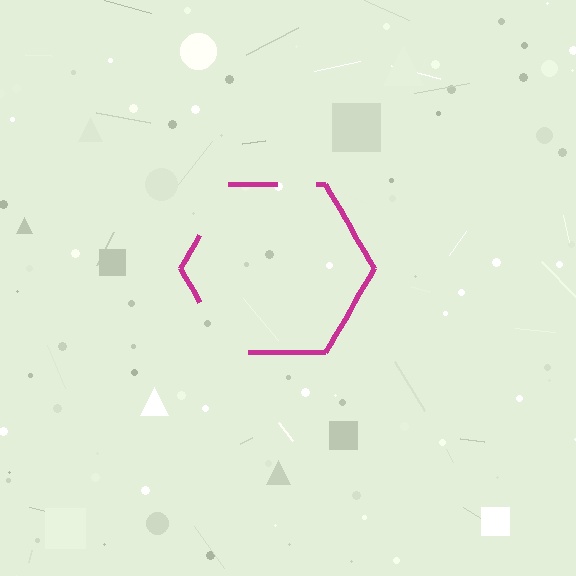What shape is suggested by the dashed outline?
The dashed outline suggests a hexagon.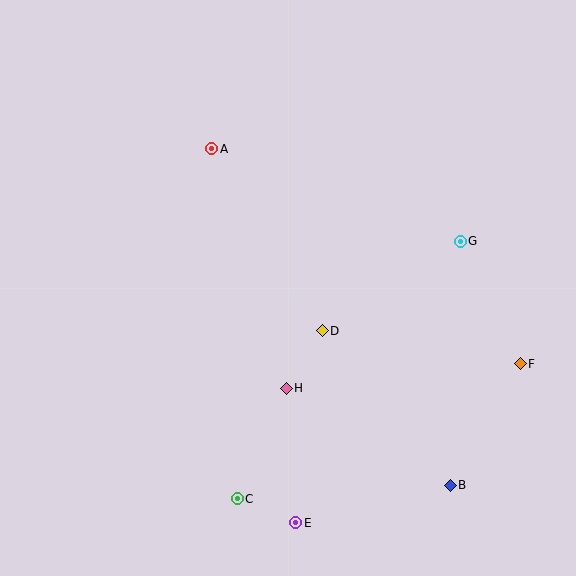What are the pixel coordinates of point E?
Point E is at (296, 523).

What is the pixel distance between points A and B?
The distance between A and B is 412 pixels.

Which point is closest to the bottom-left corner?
Point C is closest to the bottom-left corner.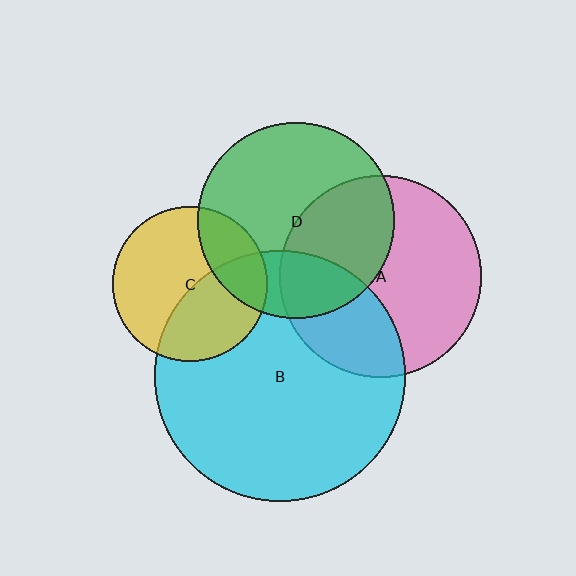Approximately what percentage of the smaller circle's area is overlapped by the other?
Approximately 25%.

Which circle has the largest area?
Circle B (cyan).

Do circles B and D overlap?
Yes.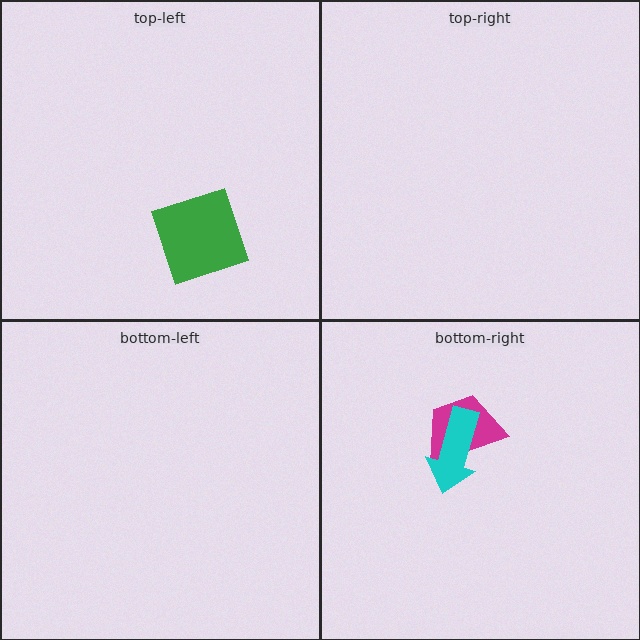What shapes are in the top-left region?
The green diamond.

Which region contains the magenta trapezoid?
The bottom-right region.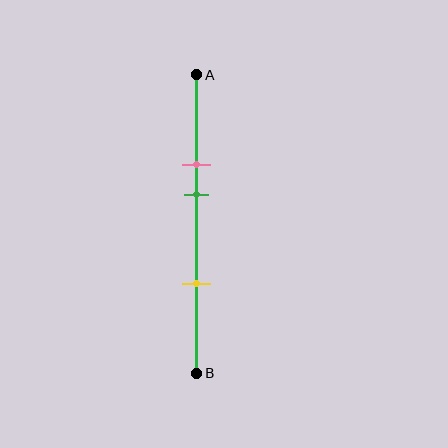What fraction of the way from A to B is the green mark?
The green mark is approximately 40% (0.4) of the way from A to B.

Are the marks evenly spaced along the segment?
No, the marks are not evenly spaced.